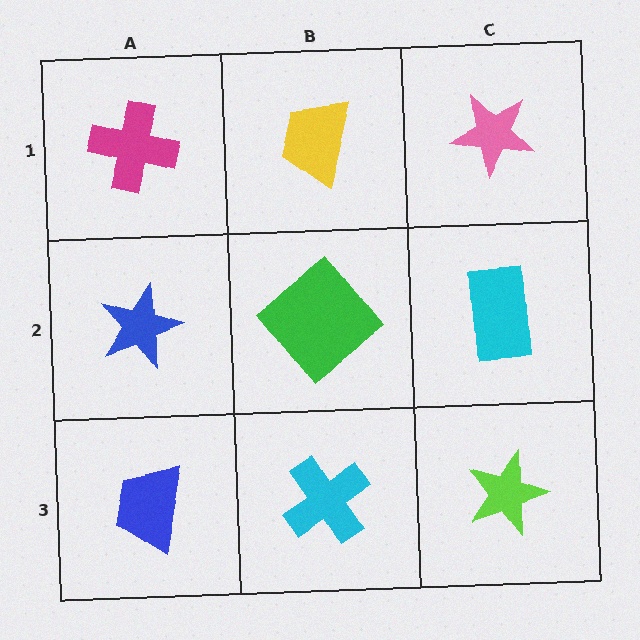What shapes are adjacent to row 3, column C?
A cyan rectangle (row 2, column C), a cyan cross (row 3, column B).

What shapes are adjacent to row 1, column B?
A green diamond (row 2, column B), a magenta cross (row 1, column A), a pink star (row 1, column C).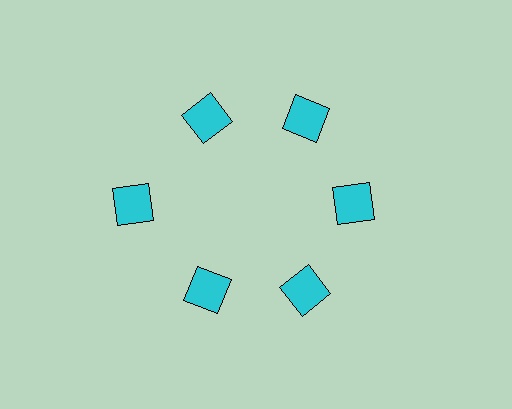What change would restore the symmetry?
The symmetry would be restored by moving it inward, back onto the ring so that all 6 squares sit at equal angles and equal distance from the center.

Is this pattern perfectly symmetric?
No. The 6 cyan squares are arranged in a ring, but one element near the 9 o'clock position is pushed outward from the center, breaking the 6-fold rotational symmetry.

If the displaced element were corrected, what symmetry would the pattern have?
It would have 6-fold rotational symmetry — the pattern would map onto itself every 60 degrees.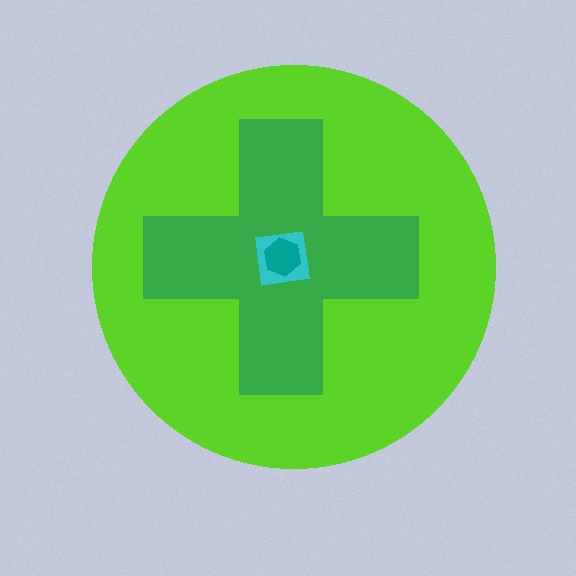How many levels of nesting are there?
4.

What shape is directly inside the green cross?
The cyan square.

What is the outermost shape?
The lime circle.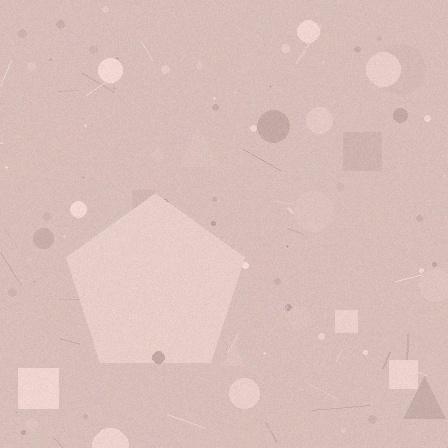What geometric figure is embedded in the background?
A pentagon is embedded in the background.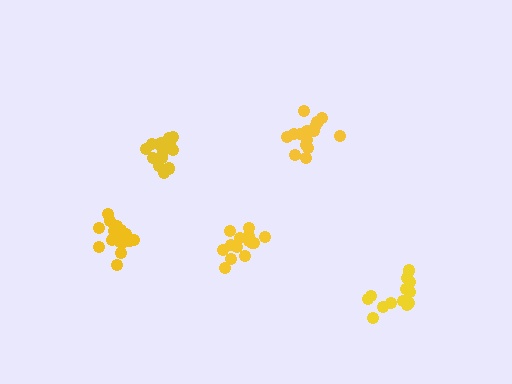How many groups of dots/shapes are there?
There are 5 groups.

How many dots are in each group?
Group 1: 15 dots, Group 2: 18 dots, Group 3: 13 dots, Group 4: 17 dots, Group 5: 14 dots (77 total).